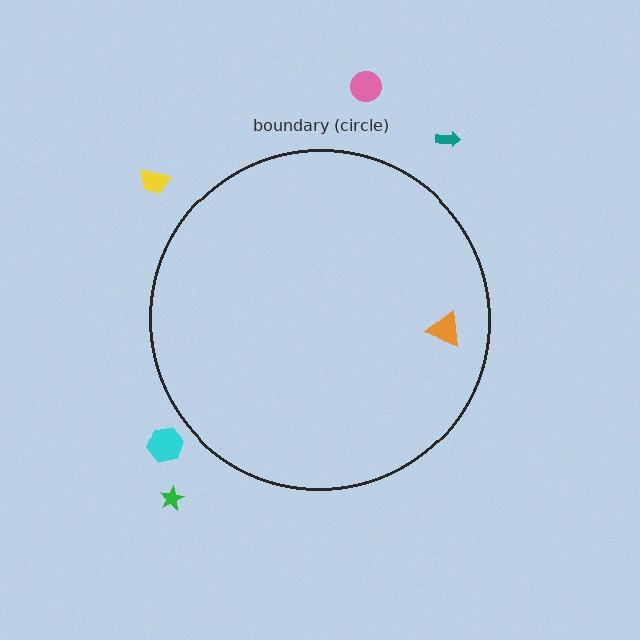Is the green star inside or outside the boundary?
Outside.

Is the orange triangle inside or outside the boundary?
Inside.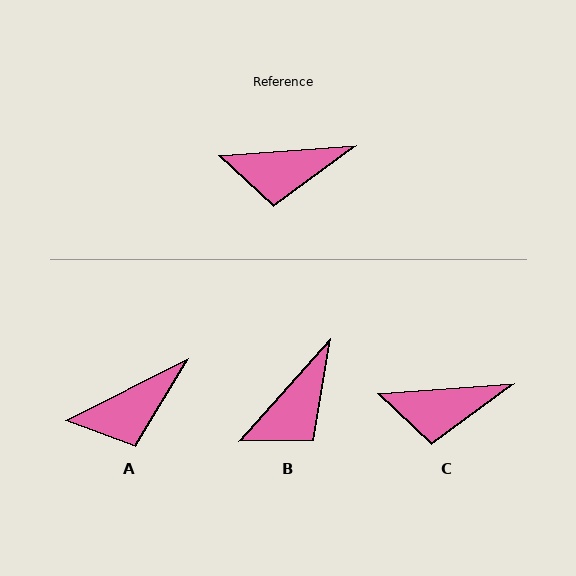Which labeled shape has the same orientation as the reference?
C.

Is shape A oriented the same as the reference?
No, it is off by about 23 degrees.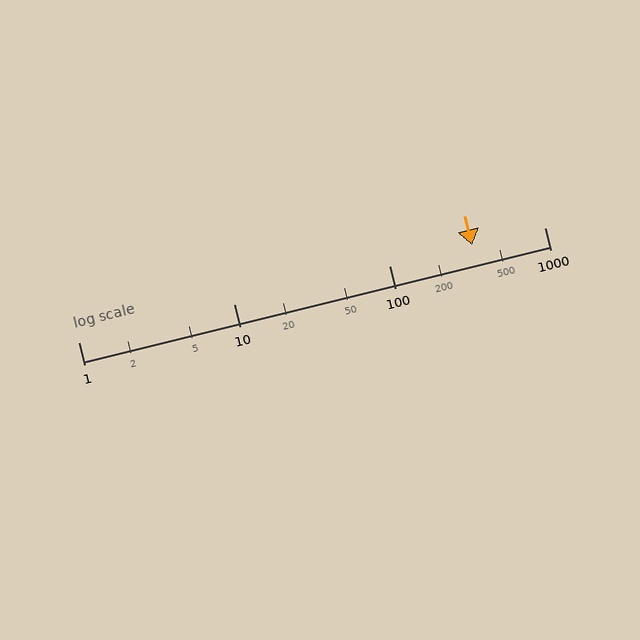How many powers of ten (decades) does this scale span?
The scale spans 3 decades, from 1 to 1000.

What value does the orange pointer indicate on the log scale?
The pointer indicates approximately 340.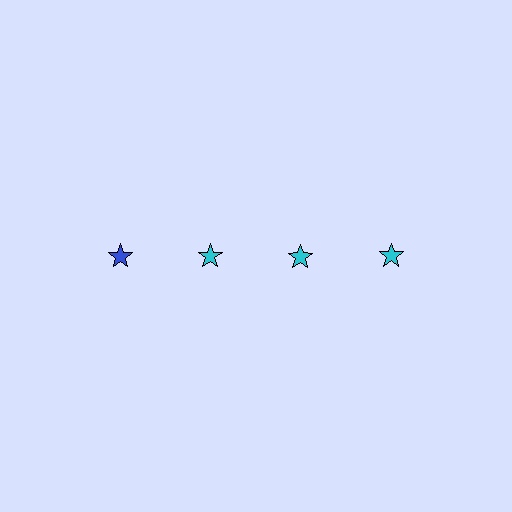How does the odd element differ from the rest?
It has a different color: blue instead of cyan.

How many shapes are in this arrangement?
There are 4 shapes arranged in a grid pattern.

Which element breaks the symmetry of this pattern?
The blue star in the top row, leftmost column breaks the symmetry. All other shapes are cyan stars.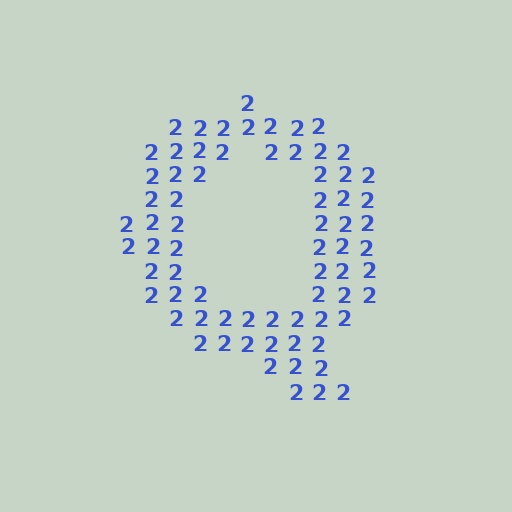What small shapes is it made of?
It is made of small digit 2's.